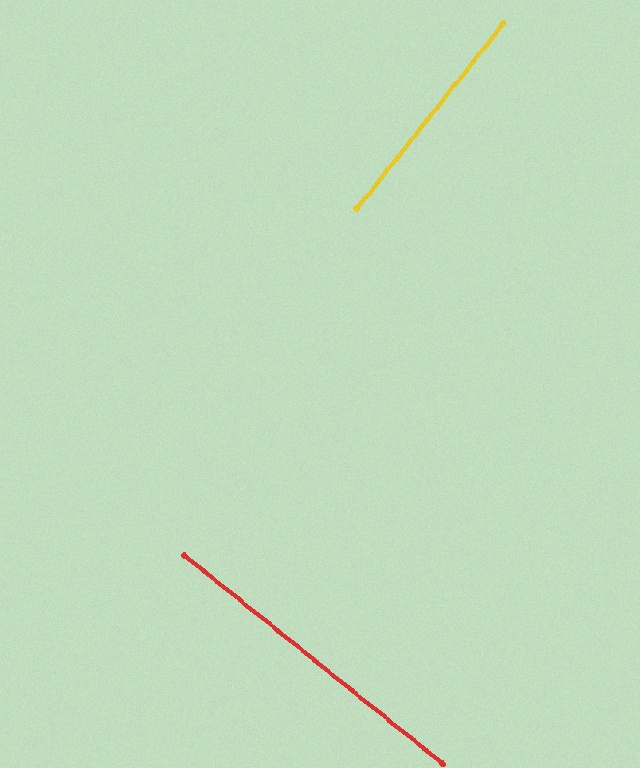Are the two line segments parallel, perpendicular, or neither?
Perpendicular — they meet at approximately 90°.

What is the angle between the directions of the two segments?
Approximately 90 degrees.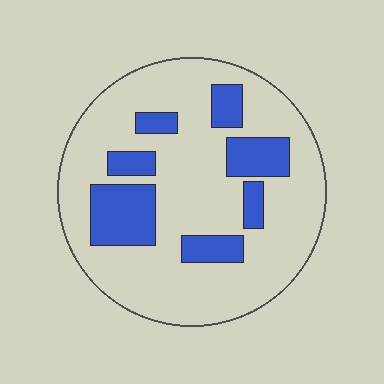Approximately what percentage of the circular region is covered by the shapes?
Approximately 25%.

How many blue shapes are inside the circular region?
7.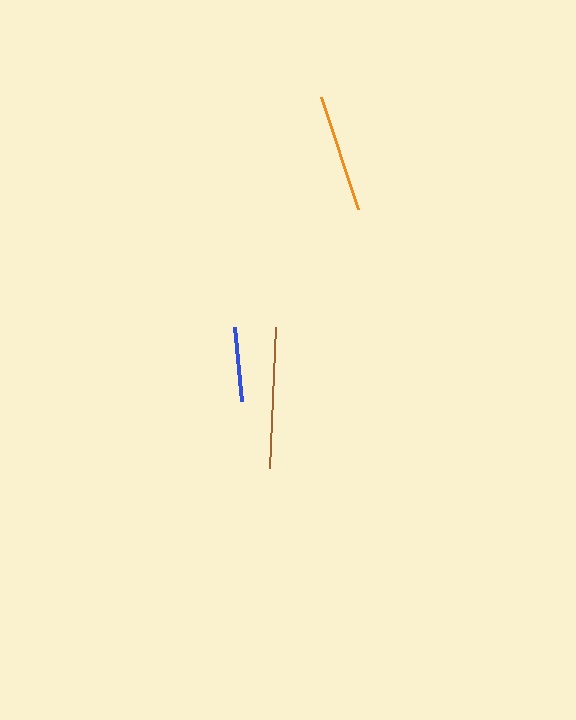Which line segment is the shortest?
The blue line is the shortest at approximately 74 pixels.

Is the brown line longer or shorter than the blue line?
The brown line is longer than the blue line.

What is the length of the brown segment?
The brown segment is approximately 141 pixels long.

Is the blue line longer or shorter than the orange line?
The orange line is longer than the blue line.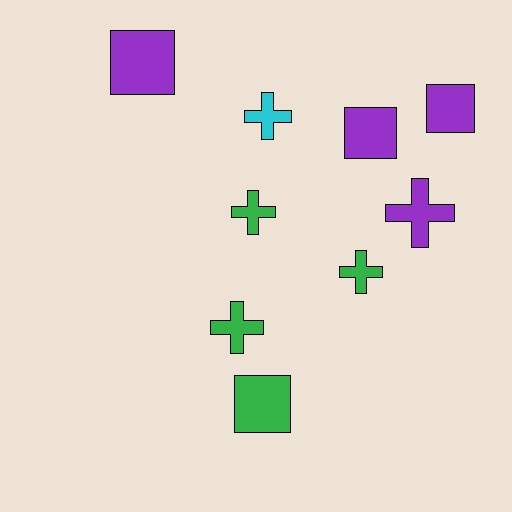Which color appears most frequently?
Green, with 4 objects.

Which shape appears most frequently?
Cross, with 5 objects.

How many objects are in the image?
There are 9 objects.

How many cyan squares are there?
There are no cyan squares.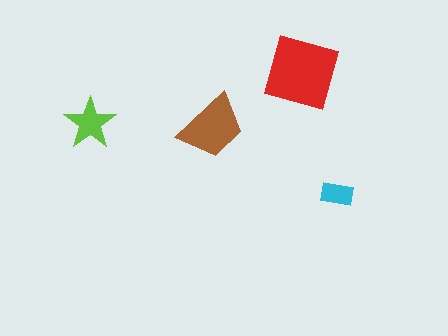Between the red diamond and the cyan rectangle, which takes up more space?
The red diamond.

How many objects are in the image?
There are 4 objects in the image.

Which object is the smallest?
The cyan rectangle.